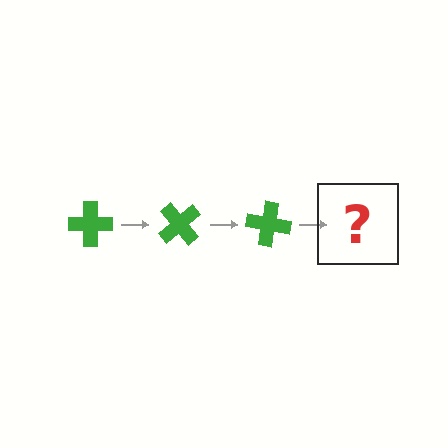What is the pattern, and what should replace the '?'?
The pattern is that the cross rotates 50 degrees each step. The '?' should be a green cross rotated 150 degrees.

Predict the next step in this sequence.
The next step is a green cross rotated 150 degrees.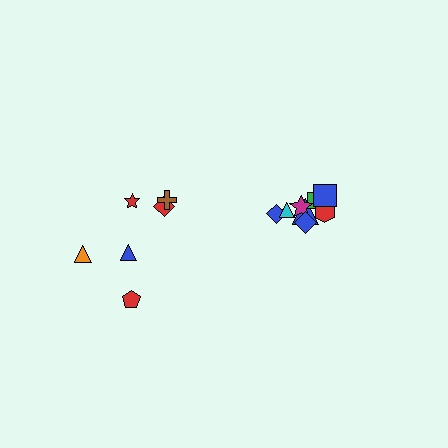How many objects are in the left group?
There are 6 objects.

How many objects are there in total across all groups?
There are 14 objects.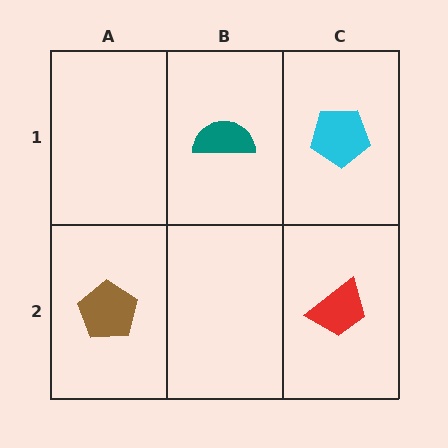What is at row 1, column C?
A cyan pentagon.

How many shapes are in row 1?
2 shapes.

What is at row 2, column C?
A red trapezoid.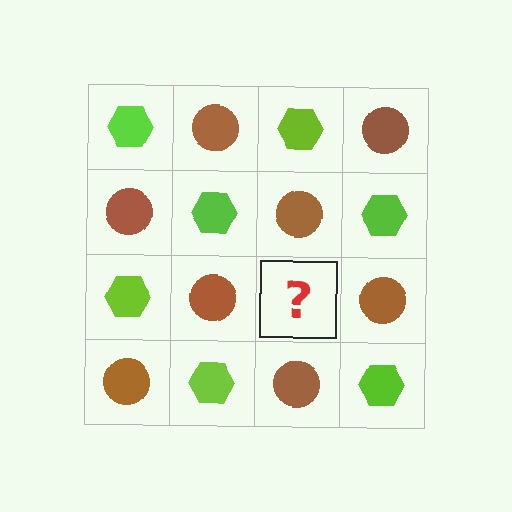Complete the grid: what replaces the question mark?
The question mark should be replaced with a lime hexagon.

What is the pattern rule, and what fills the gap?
The rule is that it alternates lime hexagon and brown circle in a checkerboard pattern. The gap should be filled with a lime hexagon.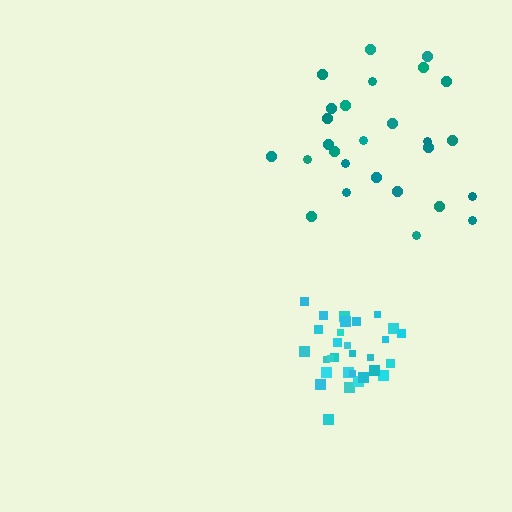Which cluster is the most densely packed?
Cyan.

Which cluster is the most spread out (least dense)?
Teal.